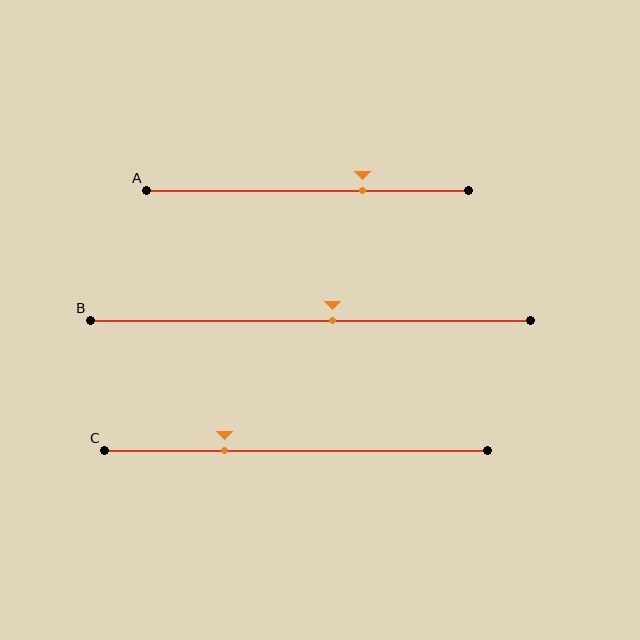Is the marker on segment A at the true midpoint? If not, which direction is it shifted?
No, the marker on segment A is shifted to the right by about 17% of the segment length.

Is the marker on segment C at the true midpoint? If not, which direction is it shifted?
No, the marker on segment C is shifted to the left by about 19% of the segment length.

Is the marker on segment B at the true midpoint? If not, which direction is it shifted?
No, the marker on segment B is shifted to the right by about 5% of the segment length.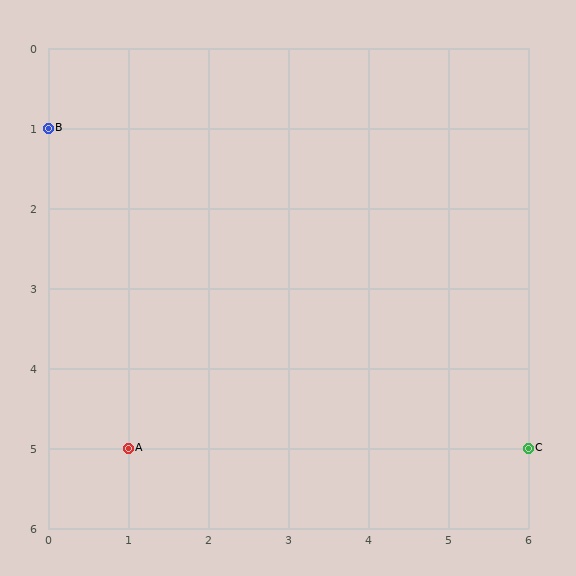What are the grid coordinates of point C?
Point C is at grid coordinates (6, 5).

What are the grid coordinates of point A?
Point A is at grid coordinates (1, 5).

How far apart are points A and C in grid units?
Points A and C are 5 columns apart.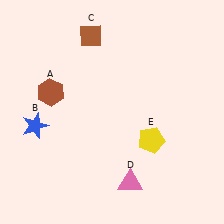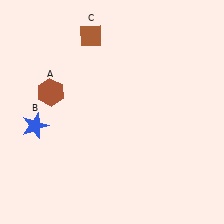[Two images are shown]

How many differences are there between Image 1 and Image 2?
There are 2 differences between the two images.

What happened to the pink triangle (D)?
The pink triangle (D) was removed in Image 2. It was in the bottom-right area of Image 1.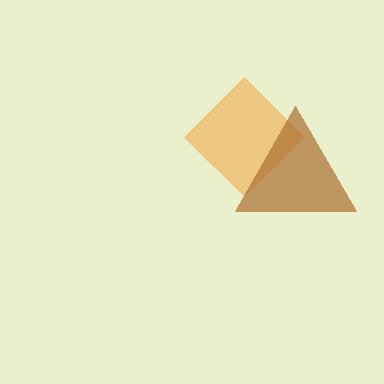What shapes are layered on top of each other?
The layered shapes are: an orange diamond, a brown triangle.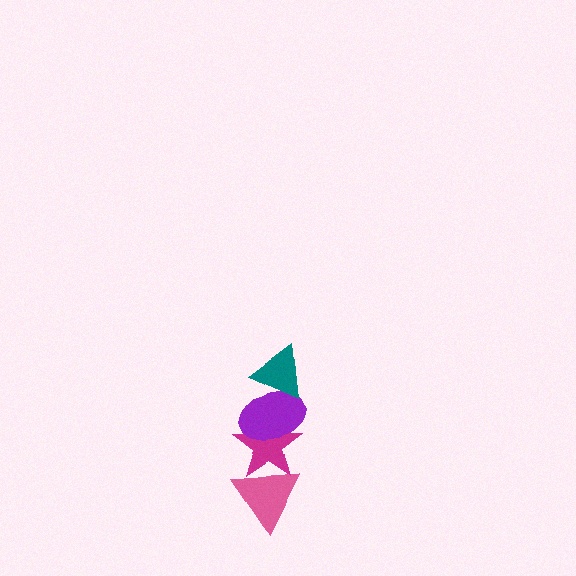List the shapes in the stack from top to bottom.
From top to bottom: the teal triangle, the purple ellipse, the magenta star, the pink triangle.